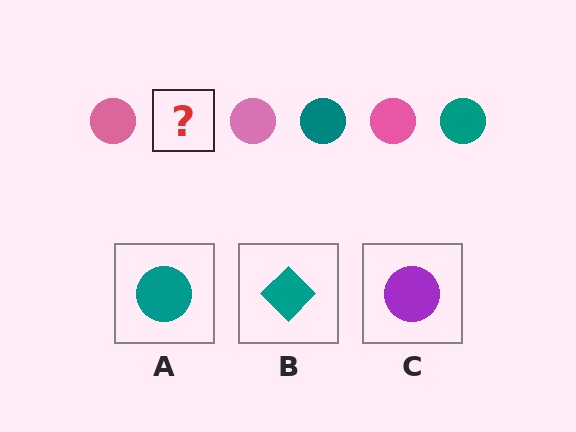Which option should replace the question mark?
Option A.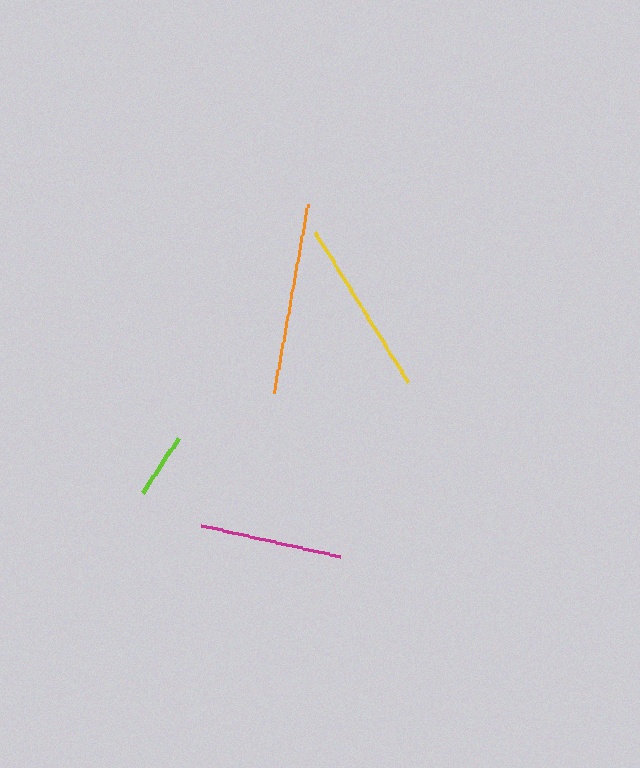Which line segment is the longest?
The orange line is the longest at approximately 192 pixels.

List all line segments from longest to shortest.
From longest to shortest: orange, yellow, magenta, lime.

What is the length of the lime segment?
The lime segment is approximately 66 pixels long.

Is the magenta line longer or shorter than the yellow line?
The yellow line is longer than the magenta line.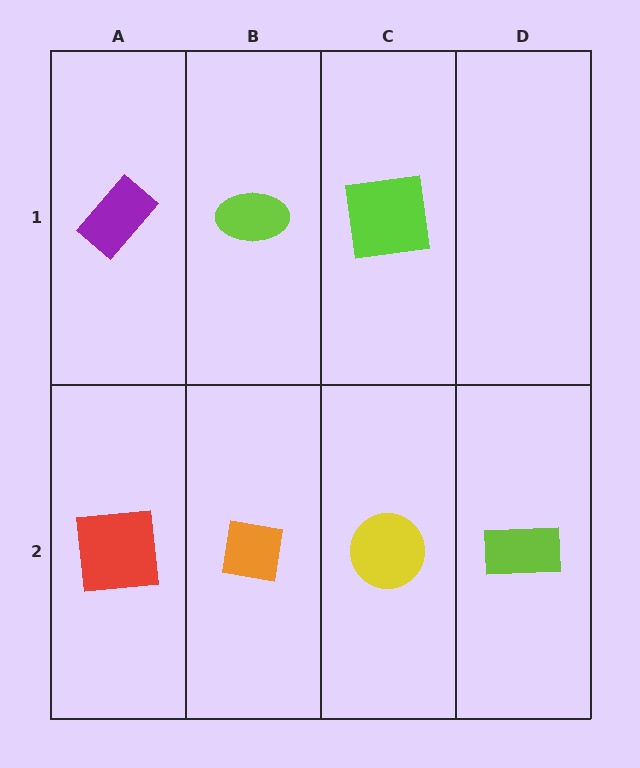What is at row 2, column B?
An orange square.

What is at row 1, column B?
A lime ellipse.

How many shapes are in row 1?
3 shapes.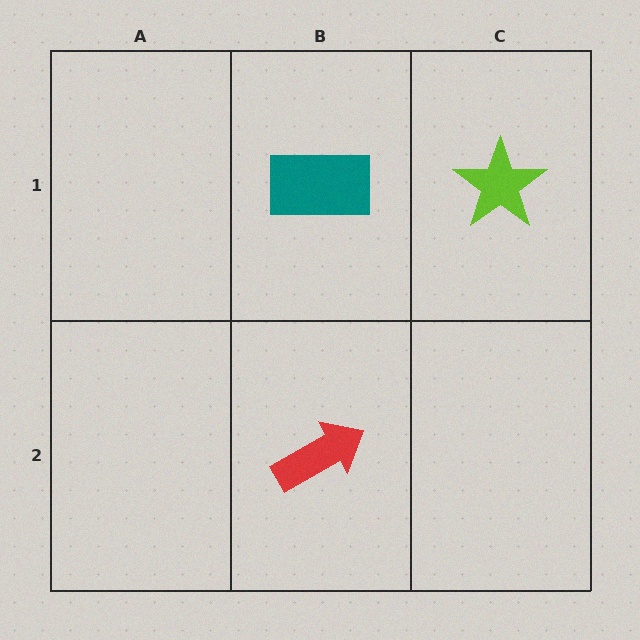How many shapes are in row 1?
2 shapes.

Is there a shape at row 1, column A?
No, that cell is empty.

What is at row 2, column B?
A red arrow.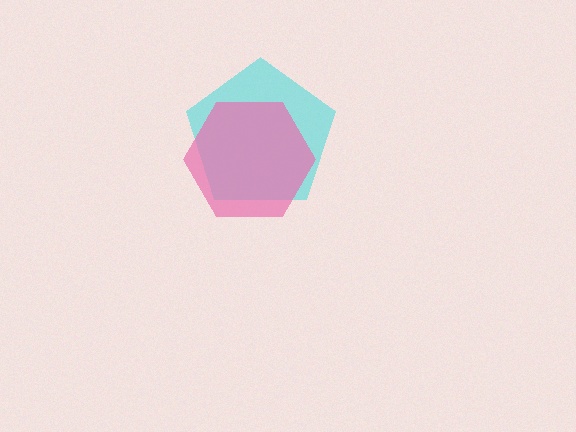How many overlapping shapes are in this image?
There are 2 overlapping shapes in the image.